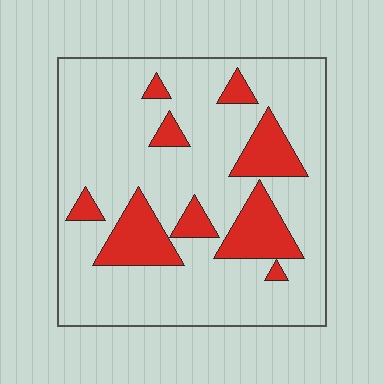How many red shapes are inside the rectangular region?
9.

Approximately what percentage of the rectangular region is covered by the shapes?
Approximately 20%.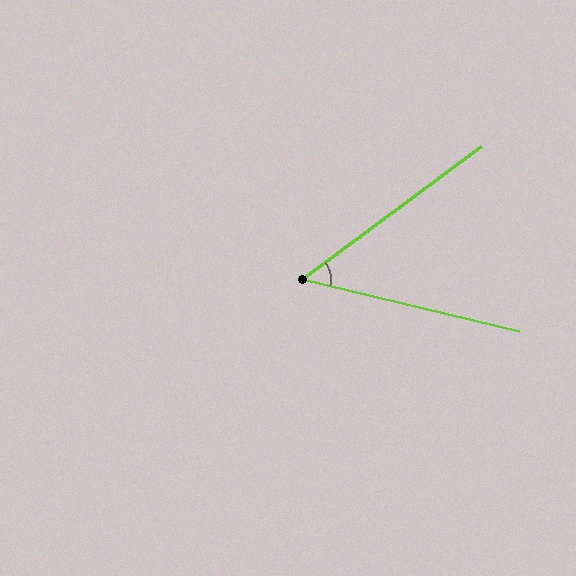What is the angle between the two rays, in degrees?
Approximately 50 degrees.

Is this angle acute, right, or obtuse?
It is acute.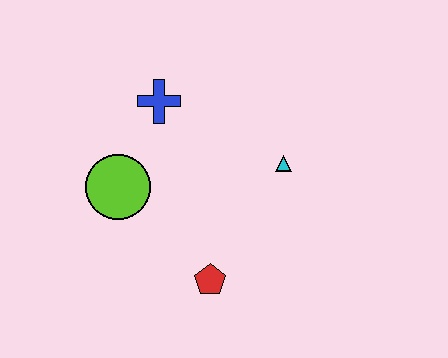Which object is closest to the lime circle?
The blue cross is closest to the lime circle.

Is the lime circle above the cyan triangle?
No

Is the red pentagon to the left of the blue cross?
No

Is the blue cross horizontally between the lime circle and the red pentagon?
Yes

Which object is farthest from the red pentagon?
The blue cross is farthest from the red pentagon.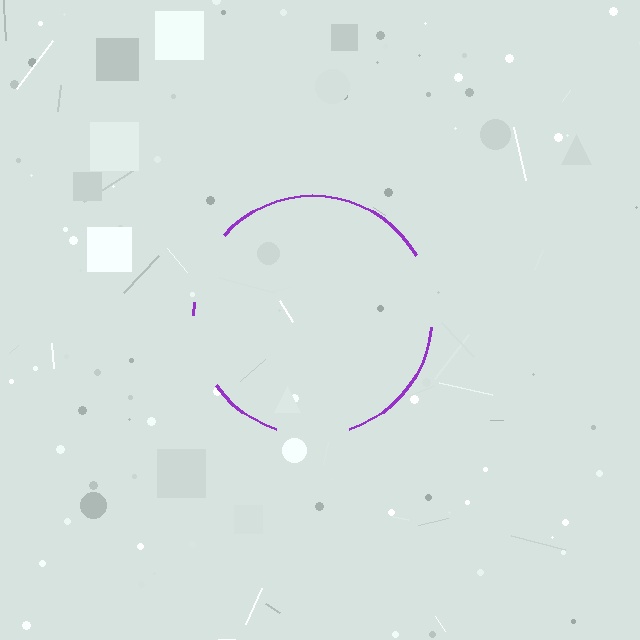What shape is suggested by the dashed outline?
The dashed outline suggests a circle.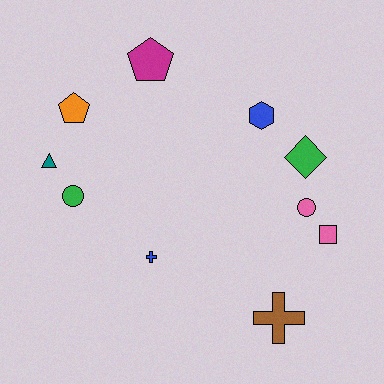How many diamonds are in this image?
There is 1 diamond.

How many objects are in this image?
There are 10 objects.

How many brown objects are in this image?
There is 1 brown object.